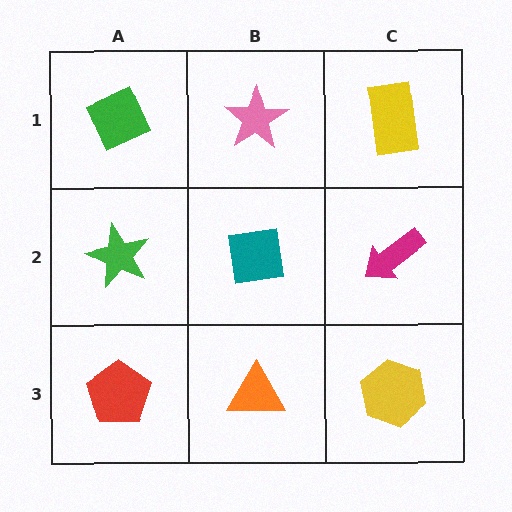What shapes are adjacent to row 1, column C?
A magenta arrow (row 2, column C), a pink star (row 1, column B).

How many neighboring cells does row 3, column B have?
3.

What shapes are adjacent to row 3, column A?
A green star (row 2, column A), an orange triangle (row 3, column B).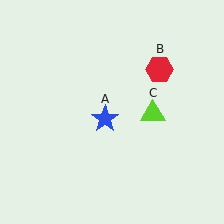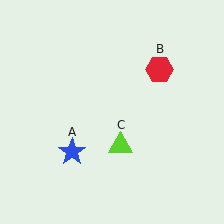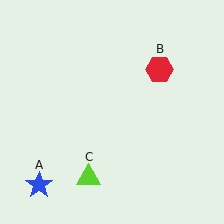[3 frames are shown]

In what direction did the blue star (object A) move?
The blue star (object A) moved down and to the left.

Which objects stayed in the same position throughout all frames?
Red hexagon (object B) remained stationary.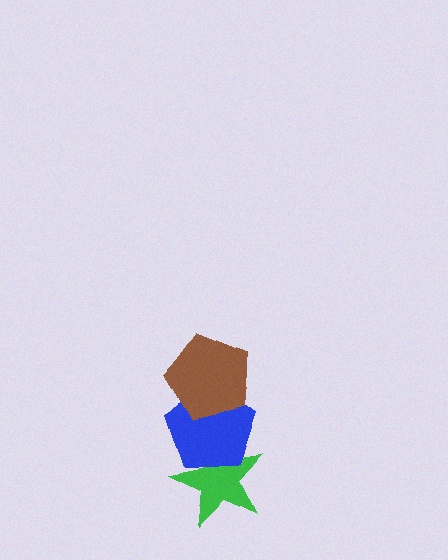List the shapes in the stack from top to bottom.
From top to bottom: the brown pentagon, the blue pentagon, the green star.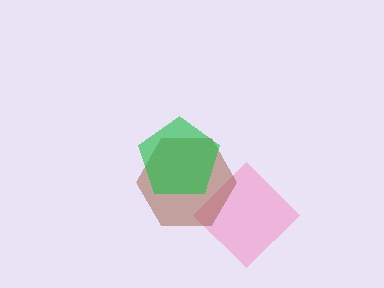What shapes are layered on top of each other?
The layered shapes are: a pink diamond, a brown hexagon, a green pentagon.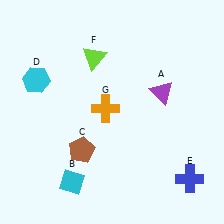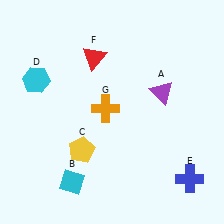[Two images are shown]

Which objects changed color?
C changed from brown to yellow. F changed from lime to red.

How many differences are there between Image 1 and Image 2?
There are 2 differences between the two images.